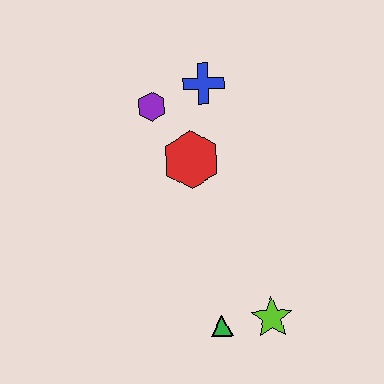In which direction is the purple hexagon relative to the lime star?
The purple hexagon is above the lime star.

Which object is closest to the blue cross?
The purple hexagon is closest to the blue cross.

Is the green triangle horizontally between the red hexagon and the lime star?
Yes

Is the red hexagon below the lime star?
No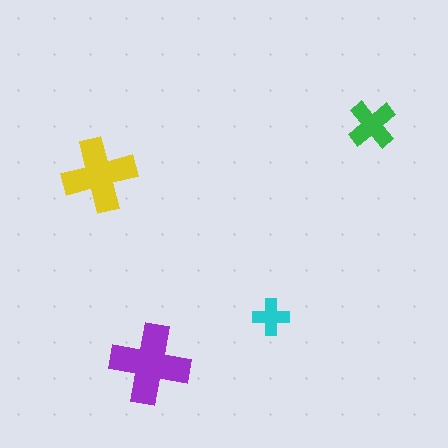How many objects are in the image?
There are 4 objects in the image.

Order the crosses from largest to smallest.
the purple one, the yellow one, the green one, the cyan one.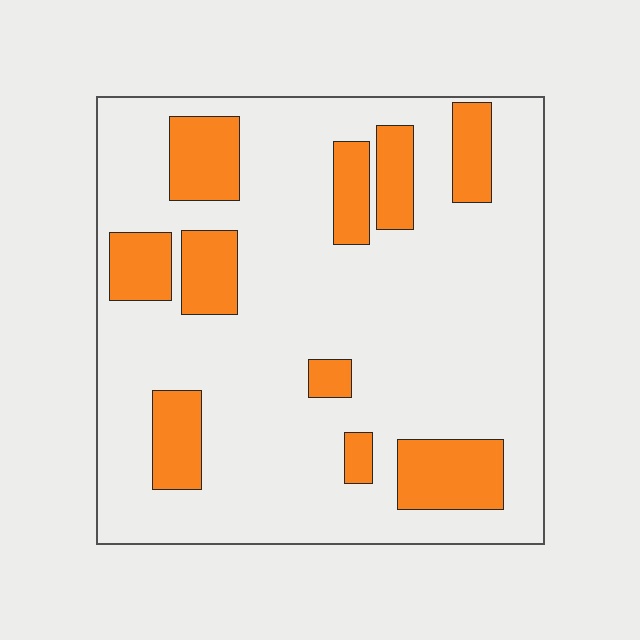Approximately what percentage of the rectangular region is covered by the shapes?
Approximately 20%.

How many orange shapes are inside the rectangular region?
10.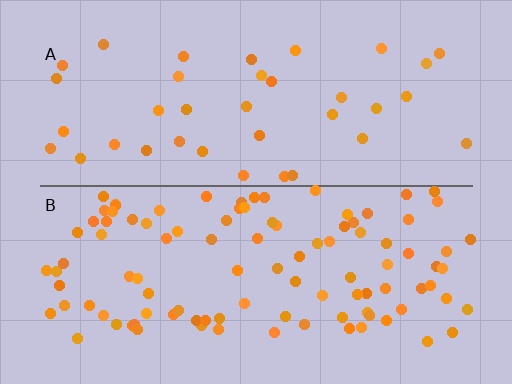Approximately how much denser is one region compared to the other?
Approximately 2.7× — region B over region A.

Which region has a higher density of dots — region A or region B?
B (the bottom).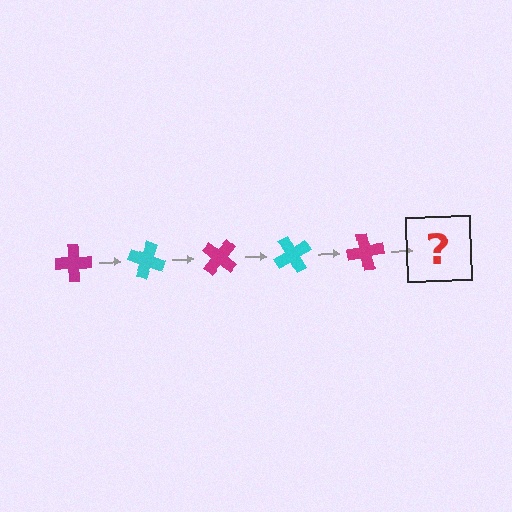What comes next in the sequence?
The next element should be a cyan cross, rotated 100 degrees from the start.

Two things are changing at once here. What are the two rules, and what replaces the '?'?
The two rules are that it rotates 20 degrees each step and the color cycles through magenta and cyan. The '?' should be a cyan cross, rotated 100 degrees from the start.